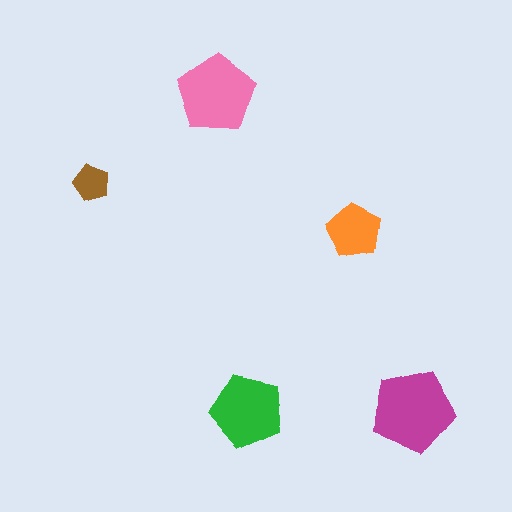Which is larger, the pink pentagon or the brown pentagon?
The pink one.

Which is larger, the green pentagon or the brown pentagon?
The green one.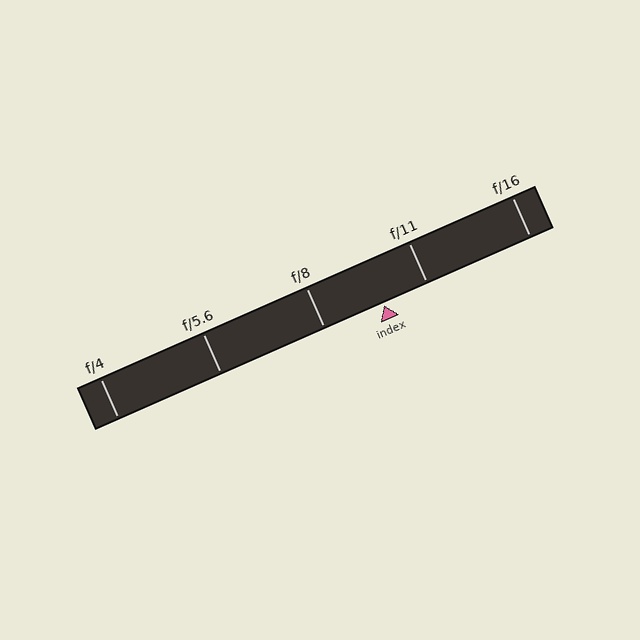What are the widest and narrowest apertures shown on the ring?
The widest aperture shown is f/4 and the narrowest is f/16.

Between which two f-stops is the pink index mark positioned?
The index mark is between f/8 and f/11.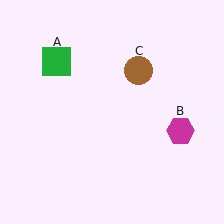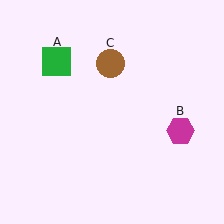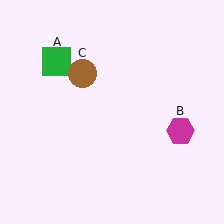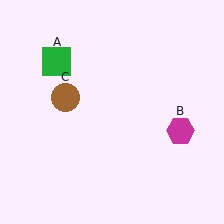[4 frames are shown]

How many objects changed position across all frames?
1 object changed position: brown circle (object C).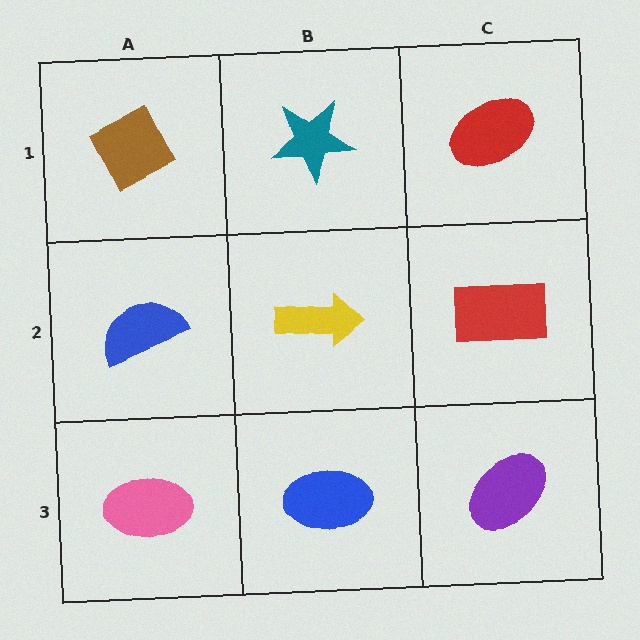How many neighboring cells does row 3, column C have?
2.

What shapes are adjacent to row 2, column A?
A brown diamond (row 1, column A), a pink ellipse (row 3, column A), a yellow arrow (row 2, column B).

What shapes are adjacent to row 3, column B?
A yellow arrow (row 2, column B), a pink ellipse (row 3, column A), a purple ellipse (row 3, column C).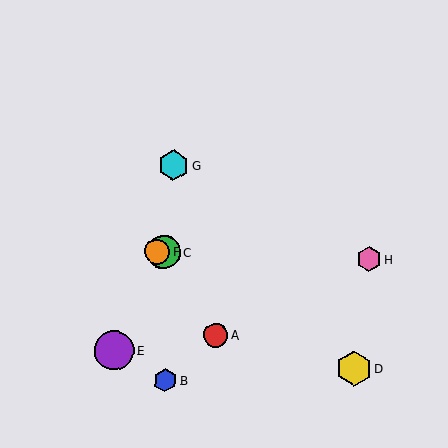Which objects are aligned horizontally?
Objects C, F, H are aligned horizontally.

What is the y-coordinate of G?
Object G is at y≈165.